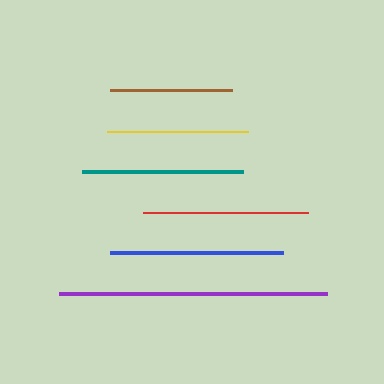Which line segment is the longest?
The purple line is the longest at approximately 268 pixels.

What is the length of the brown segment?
The brown segment is approximately 122 pixels long.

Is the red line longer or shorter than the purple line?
The purple line is longer than the red line.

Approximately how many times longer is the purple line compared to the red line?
The purple line is approximately 1.6 times the length of the red line.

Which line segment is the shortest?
The brown line is the shortest at approximately 122 pixels.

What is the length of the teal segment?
The teal segment is approximately 161 pixels long.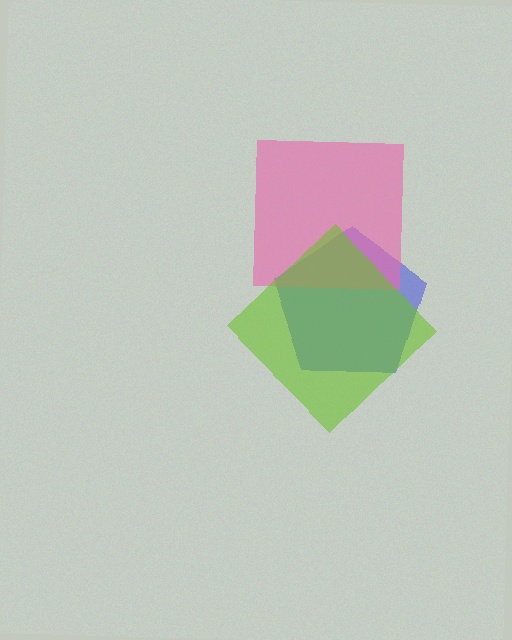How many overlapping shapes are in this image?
There are 3 overlapping shapes in the image.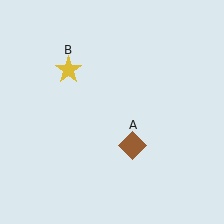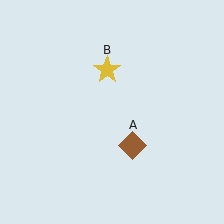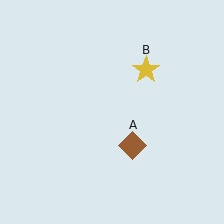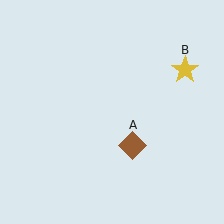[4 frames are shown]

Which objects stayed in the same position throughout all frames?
Brown diamond (object A) remained stationary.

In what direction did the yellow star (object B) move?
The yellow star (object B) moved right.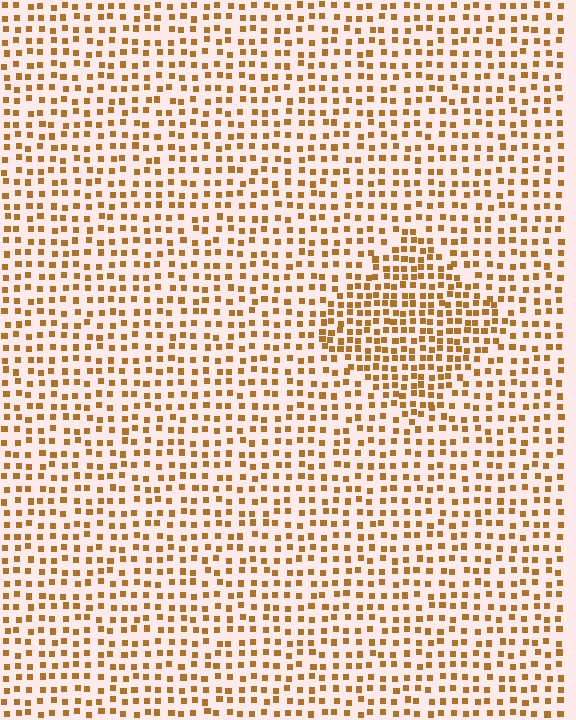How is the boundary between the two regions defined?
The boundary is defined by a change in element density (approximately 1.7x ratio). All elements are the same color, size, and shape.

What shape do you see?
I see a diamond.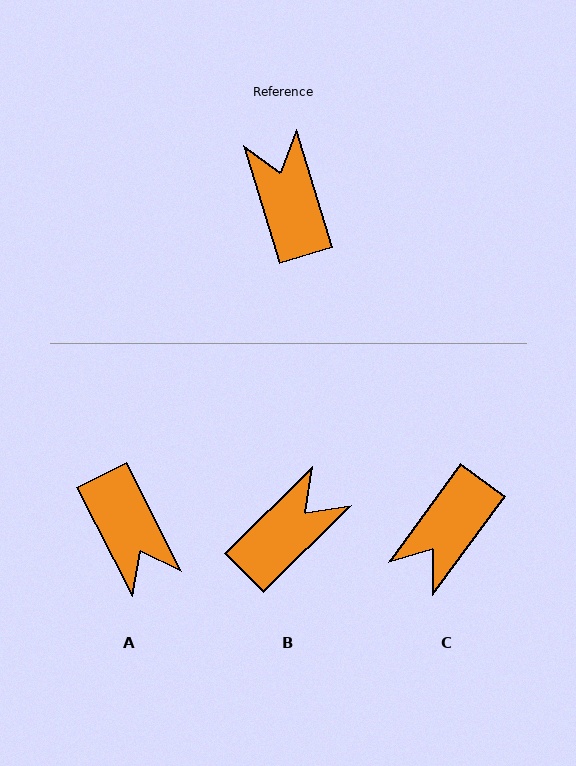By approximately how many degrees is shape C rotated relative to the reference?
Approximately 127 degrees counter-clockwise.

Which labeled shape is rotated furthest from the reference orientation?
A, about 170 degrees away.